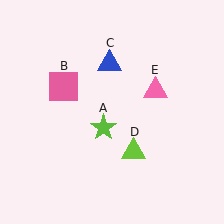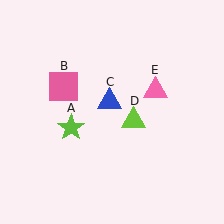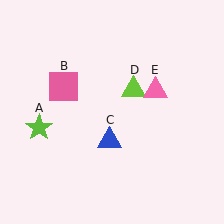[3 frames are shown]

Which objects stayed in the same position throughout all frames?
Pink square (object B) and pink triangle (object E) remained stationary.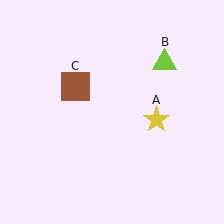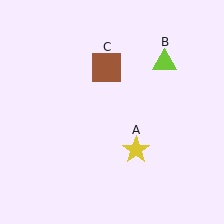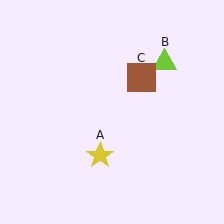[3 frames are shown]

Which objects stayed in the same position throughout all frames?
Lime triangle (object B) remained stationary.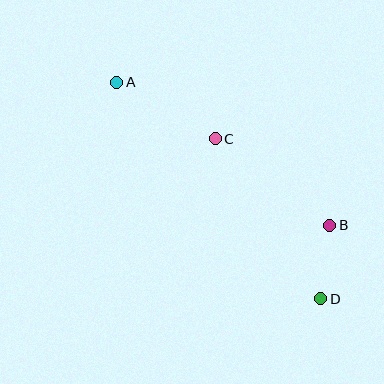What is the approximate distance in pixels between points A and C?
The distance between A and C is approximately 114 pixels.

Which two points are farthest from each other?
Points A and D are farthest from each other.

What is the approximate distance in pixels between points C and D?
The distance between C and D is approximately 192 pixels.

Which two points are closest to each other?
Points B and D are closest to each other.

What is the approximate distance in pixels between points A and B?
The distance between A and B is approximately 256 pixels.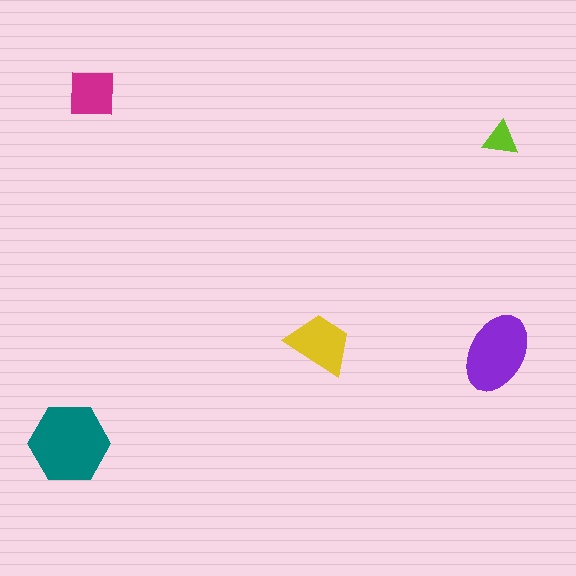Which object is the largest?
The teal hexagon.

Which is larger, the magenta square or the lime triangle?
The magenta square.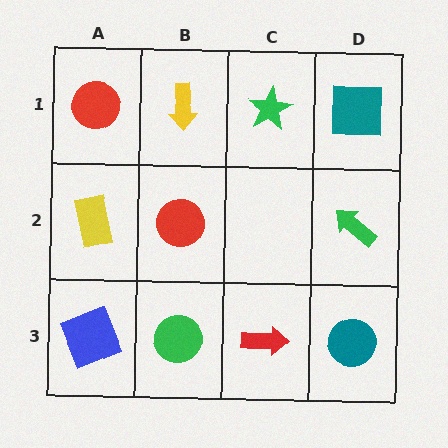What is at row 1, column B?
A yellow arrow.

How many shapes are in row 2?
3 shapes.